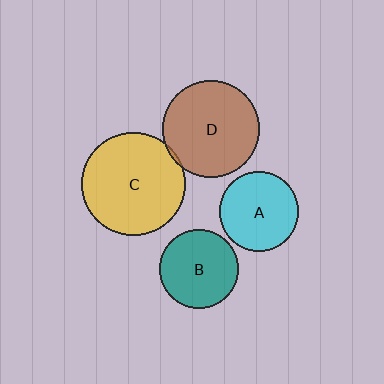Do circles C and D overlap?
Yes.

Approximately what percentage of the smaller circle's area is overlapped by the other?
Approximately 5%.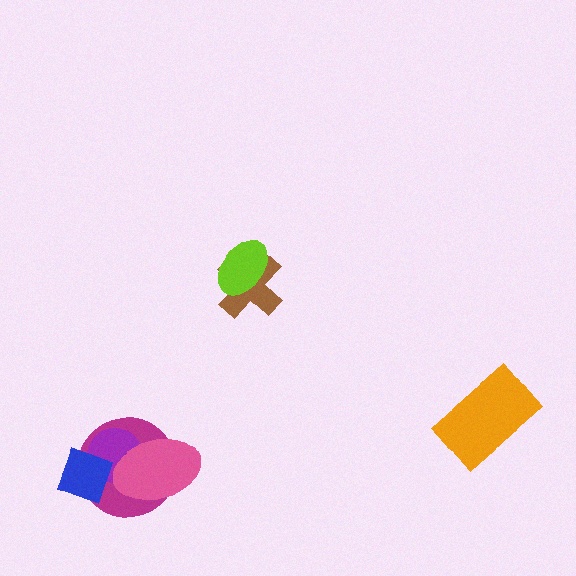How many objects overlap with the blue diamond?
2 objects overlap with the blue diamond.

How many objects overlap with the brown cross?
1 object overlaps with the brown cross.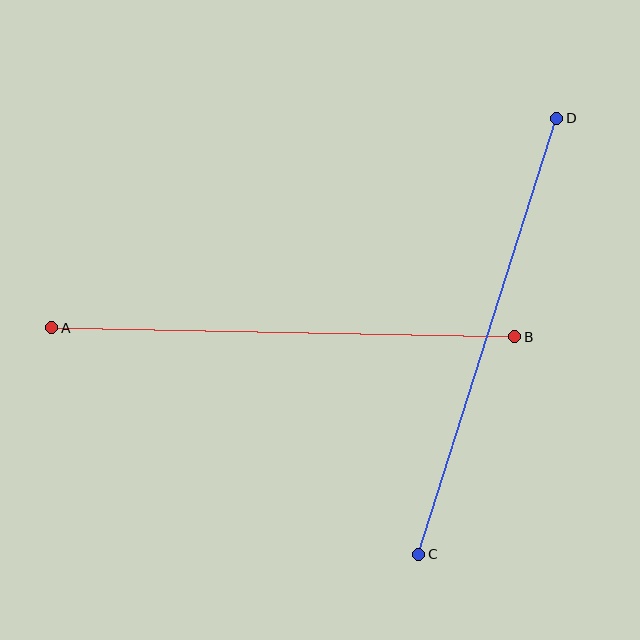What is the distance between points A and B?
The distance is approximately 463 pixels.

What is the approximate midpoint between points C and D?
The midpoint is at approximately (488, 336) pixels.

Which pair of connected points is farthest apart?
Points A and B are farthest apart.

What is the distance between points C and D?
The distance is approximately 457 pixels.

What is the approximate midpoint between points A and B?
The midpoint is at approximately (283, 332) pixels.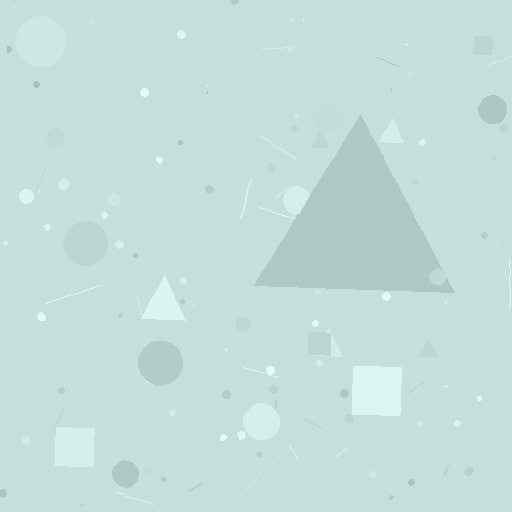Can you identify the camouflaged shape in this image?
The camouflaged shape is a triangle.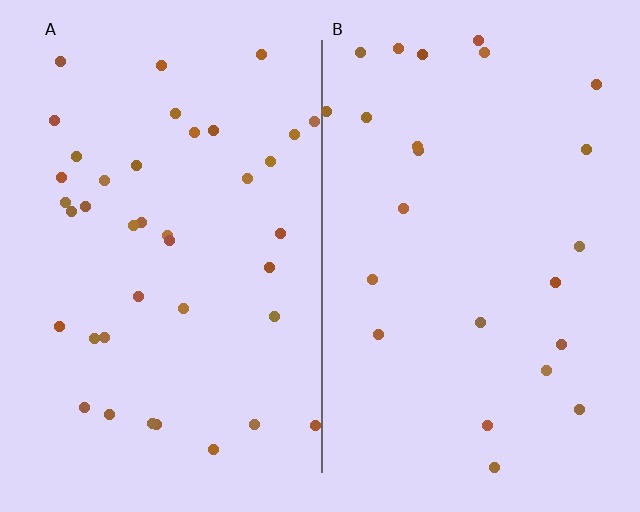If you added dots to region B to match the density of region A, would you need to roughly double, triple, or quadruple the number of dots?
Approximately double.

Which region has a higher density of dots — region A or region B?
A (the left).